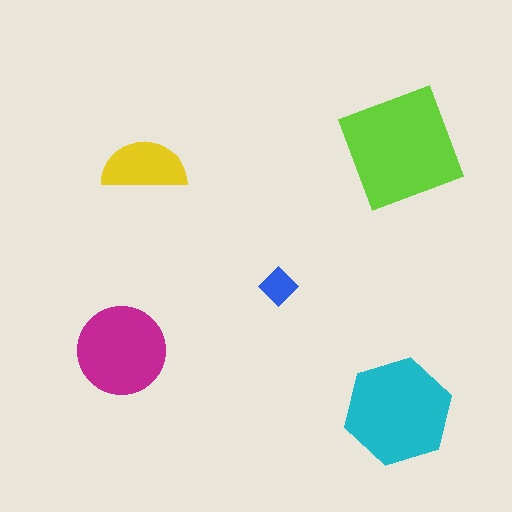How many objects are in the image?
There are 5 objects in the image.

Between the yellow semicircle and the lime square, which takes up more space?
The lime square.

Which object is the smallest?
The blue diamond.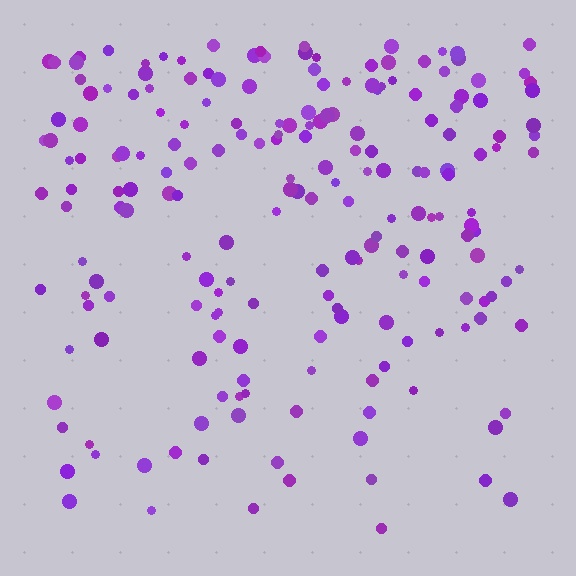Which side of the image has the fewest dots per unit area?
The bottom.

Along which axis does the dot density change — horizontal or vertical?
Vertical.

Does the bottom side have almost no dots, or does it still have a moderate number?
Still a moderate number, just noticeably fewer than the top.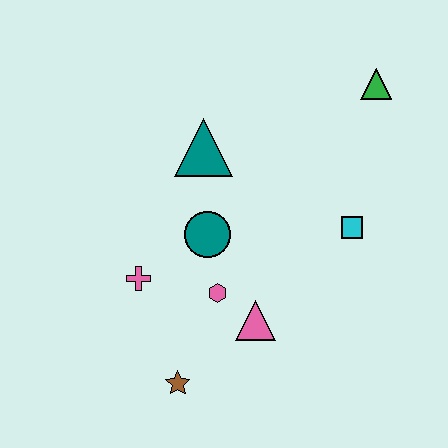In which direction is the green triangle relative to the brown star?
The green triangle is above the brown star.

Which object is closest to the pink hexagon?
The pink triangle is closest to the pink hexagon.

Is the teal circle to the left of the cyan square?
Yes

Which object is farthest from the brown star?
The green triangle is farthest from the brown star.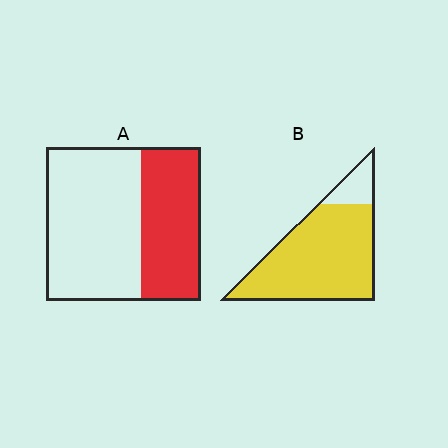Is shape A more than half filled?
No.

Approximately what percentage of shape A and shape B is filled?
A is approximately 40% and B is approximately 85%.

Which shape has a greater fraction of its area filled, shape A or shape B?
Shape B.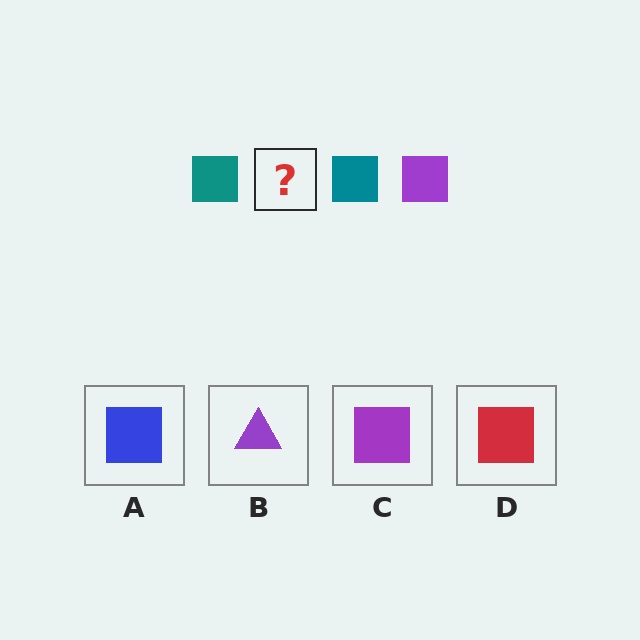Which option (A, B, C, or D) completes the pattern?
C.